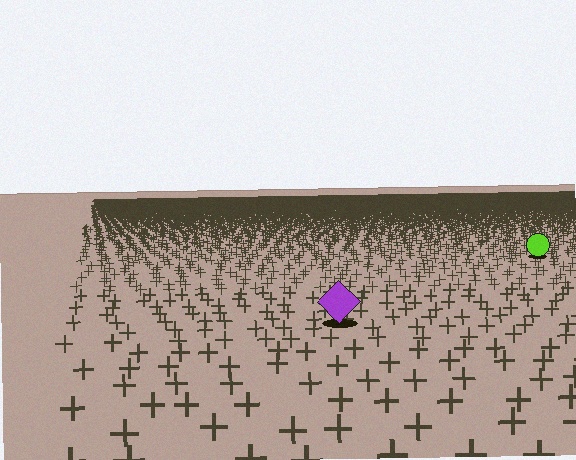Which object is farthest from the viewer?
The lime circle is farthest from the viewer. It appears smaller and the ground texture around it is denser.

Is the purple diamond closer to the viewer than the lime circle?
Yes. The purple diamond is closer — you can tell from the texture gradient: the ground texture is coarser near it.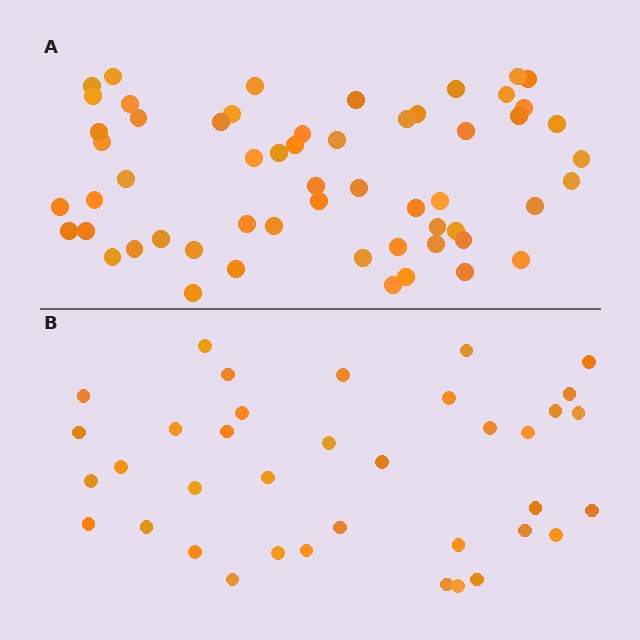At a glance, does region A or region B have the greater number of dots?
Region A (the top region) has more dots.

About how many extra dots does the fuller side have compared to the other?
Region A has approximately 20 more dots than region B.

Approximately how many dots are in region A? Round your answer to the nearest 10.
About 60 dots. (The exact count is 57, which rounds to 60.)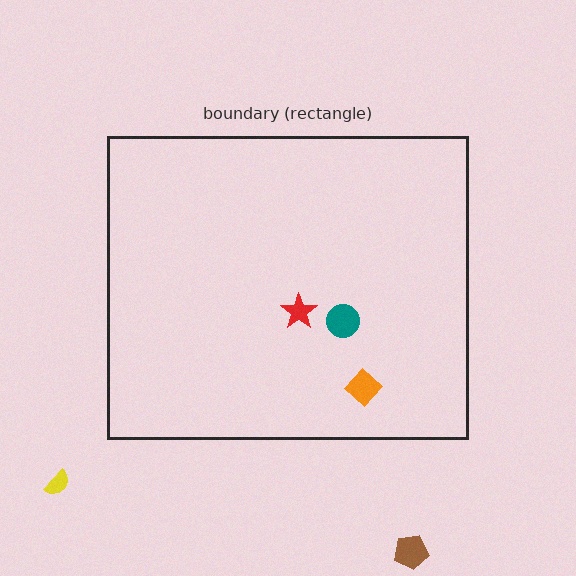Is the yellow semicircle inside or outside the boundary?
Outside.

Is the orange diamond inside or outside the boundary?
Inside.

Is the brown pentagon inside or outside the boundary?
Outside.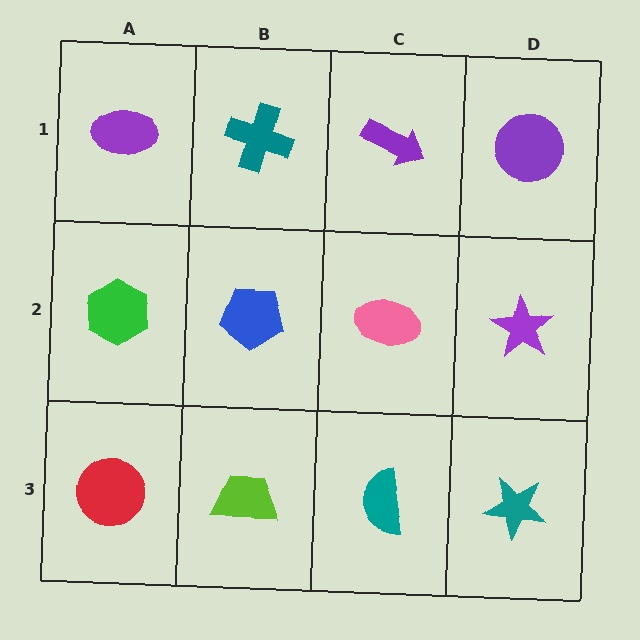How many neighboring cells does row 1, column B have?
3.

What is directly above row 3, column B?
A blue pentagon.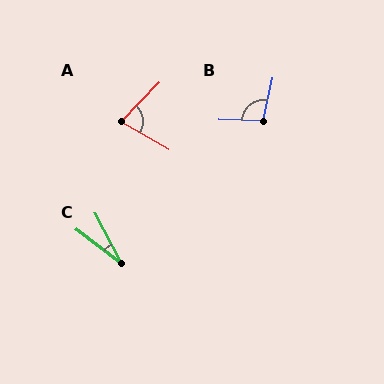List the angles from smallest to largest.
C (24°), A (76°), B (101°).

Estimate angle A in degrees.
Approximately 76 degrees.